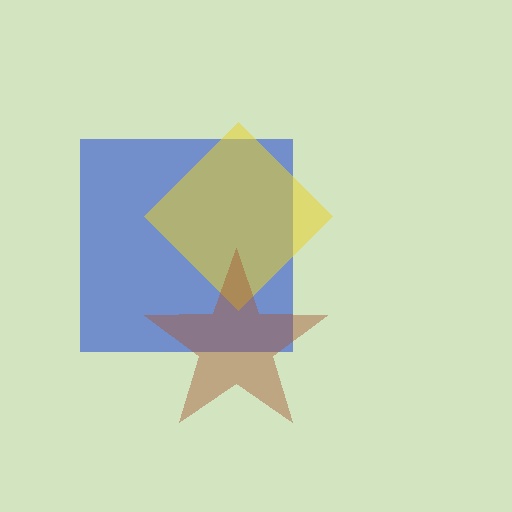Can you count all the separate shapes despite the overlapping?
Yes, there are 3 separate shapes.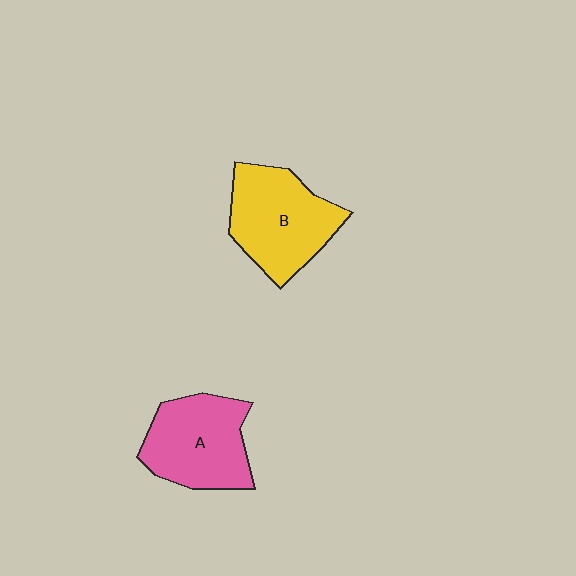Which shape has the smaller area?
Shape A (pink).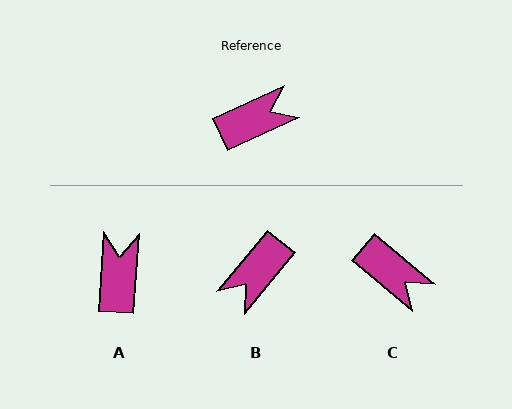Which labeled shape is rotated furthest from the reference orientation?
B, about 154 degrees away.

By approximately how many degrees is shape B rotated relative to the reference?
Approximately 154 degrees clockwise.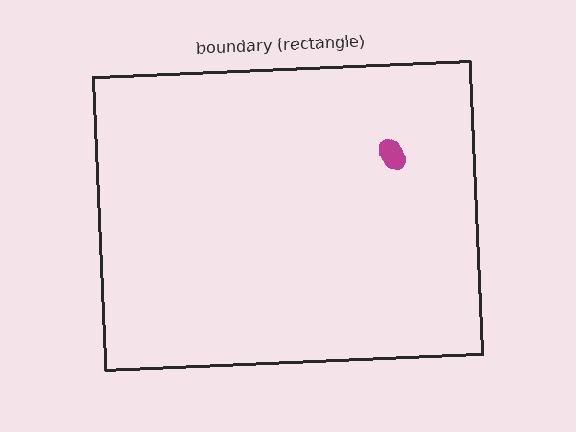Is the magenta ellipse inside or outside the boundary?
Inside.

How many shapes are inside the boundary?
1 inside, 0 outside.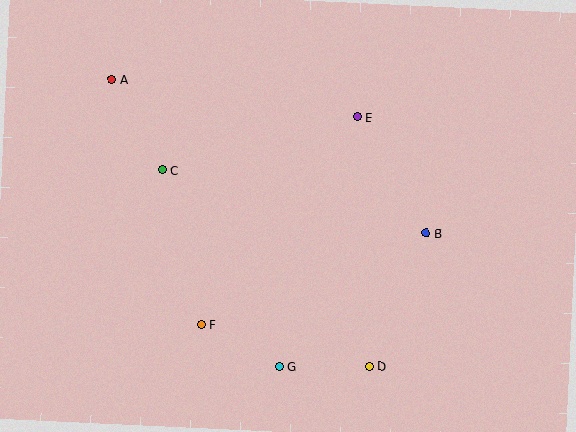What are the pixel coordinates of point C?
Point C is at (162, 170).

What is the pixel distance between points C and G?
The distance between C and G is 229 pixels.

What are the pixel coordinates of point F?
Point F is at (201, 324).